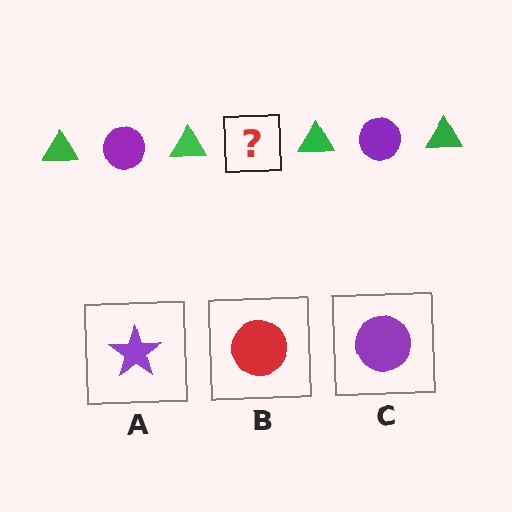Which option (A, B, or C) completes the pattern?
C.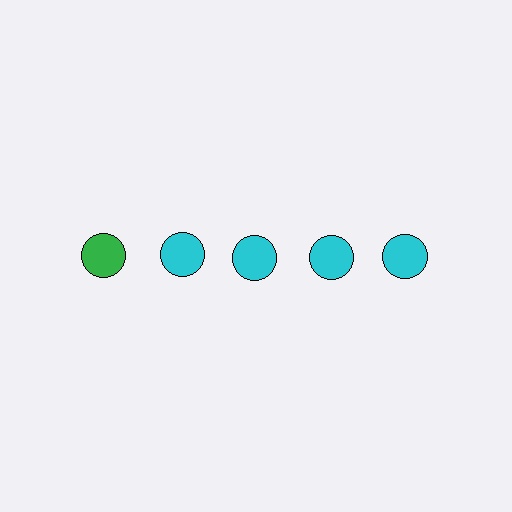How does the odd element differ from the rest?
It has a different color: green instead of cyan.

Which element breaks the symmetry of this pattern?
The green circle in the top row, leftmost column breaks the symmetry. All other shapes are cyan circles.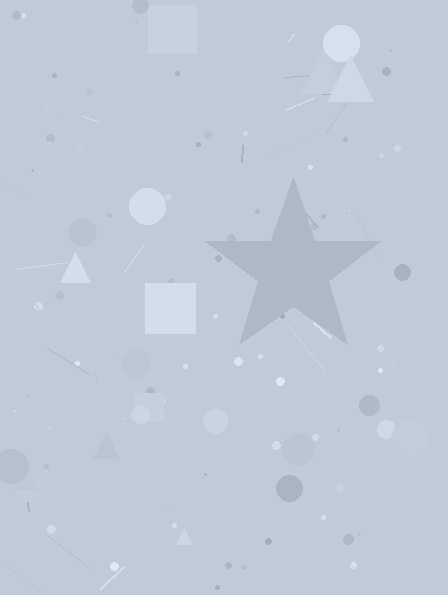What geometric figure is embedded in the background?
A star is embedded in the background.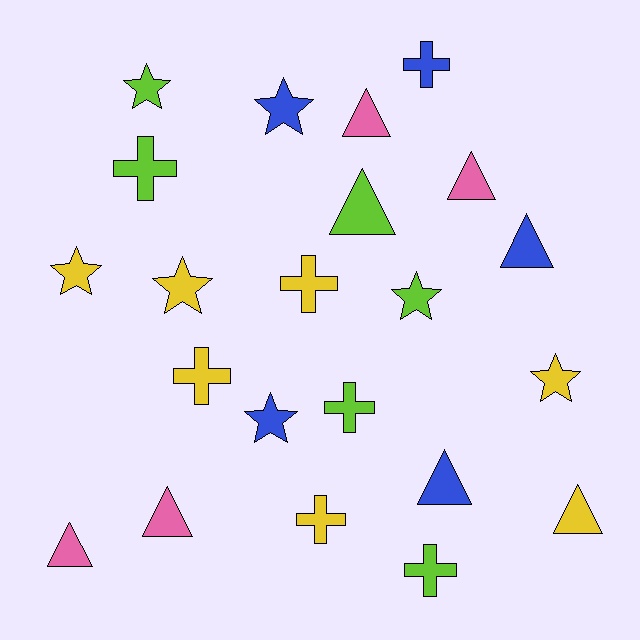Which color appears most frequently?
Yellow, with 7 objects.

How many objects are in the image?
There are 22 objects.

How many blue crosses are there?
There is 1 blue cross.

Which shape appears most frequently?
Triangle, with 8 objects.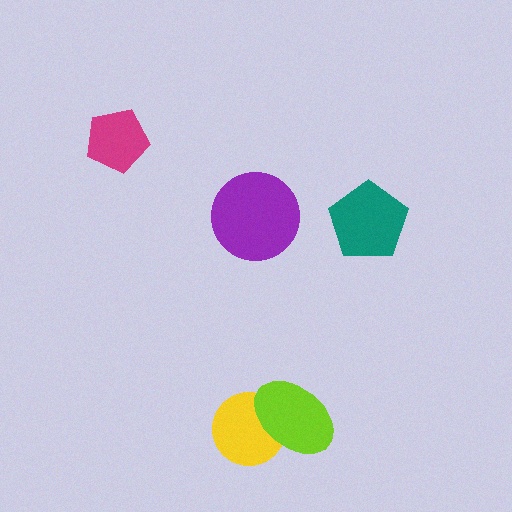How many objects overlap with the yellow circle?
1 object overlaps with the yellow circle.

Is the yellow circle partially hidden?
Yes, it is partially covered by another shape.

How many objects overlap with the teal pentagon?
0 objects overlap with the teal pentagon.